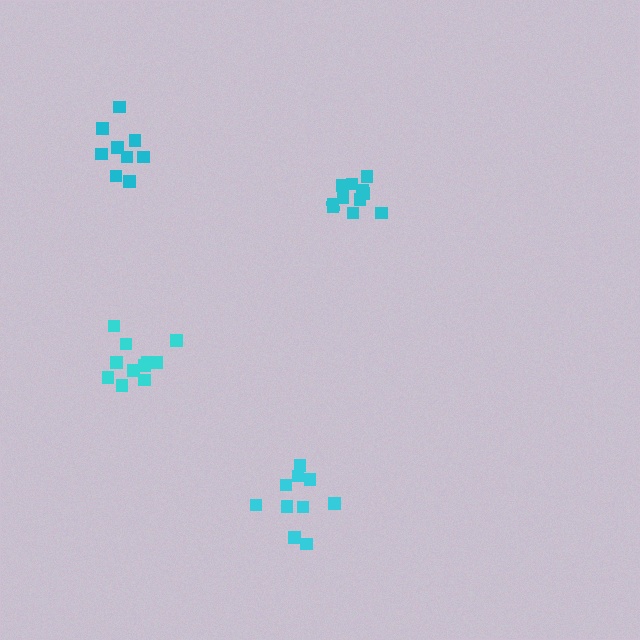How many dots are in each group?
Group 1: 12 dots, Group 2: 11 dots, Group 3: 10 dots, Group 4: 9 dots (42 total).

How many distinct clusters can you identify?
There are 4 distinct clusters.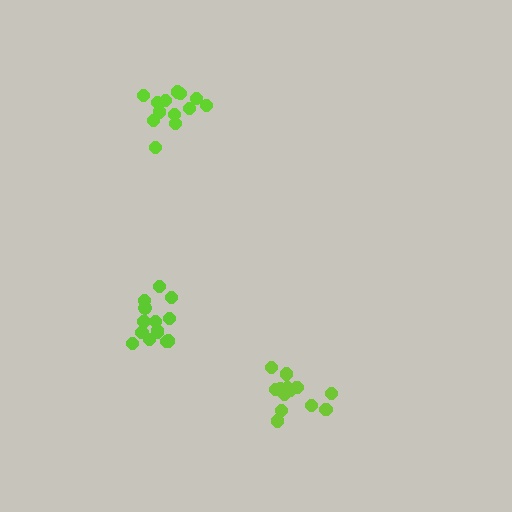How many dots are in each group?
Group 1: 13 dots, Group 2: 14 dots, Group 3: 13 dots (40 total).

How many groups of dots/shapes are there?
There are 3 groups.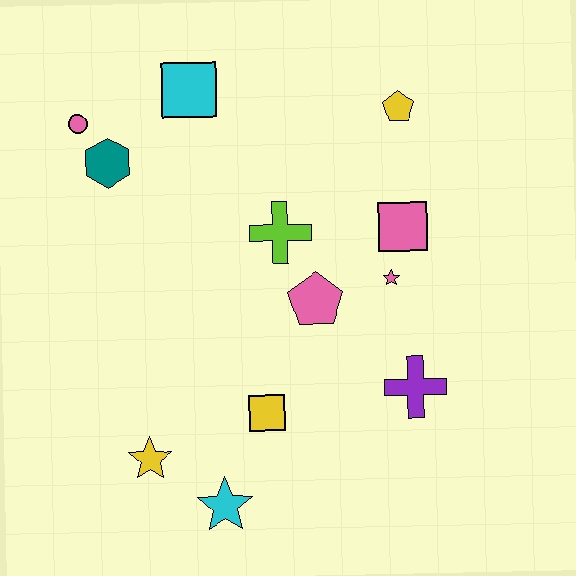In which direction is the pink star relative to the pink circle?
The pink star is to the right of the pink circle.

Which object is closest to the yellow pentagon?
The pink square is closest to the yellow pentagon.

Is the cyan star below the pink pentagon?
Yes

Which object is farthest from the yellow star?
The yellow pentagon is farthest from the yellow star.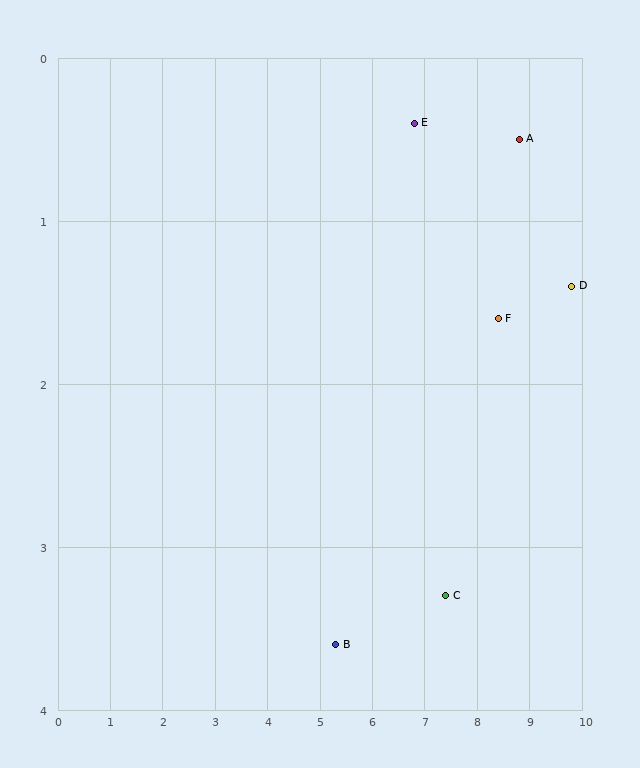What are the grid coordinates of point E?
Point E is at approximately (6.8, 0.4).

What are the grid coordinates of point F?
Point F is at approximately (8.4, 1.6).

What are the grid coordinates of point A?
Point A is at approximately (8.8, 0.5).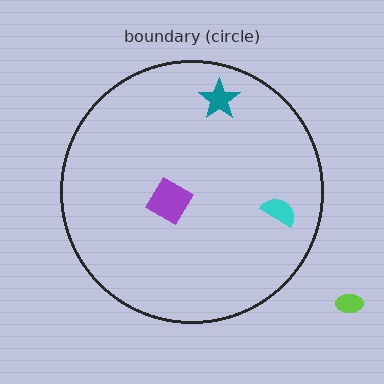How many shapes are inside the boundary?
3 inside, 1 outside.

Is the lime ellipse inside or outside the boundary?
Outside.